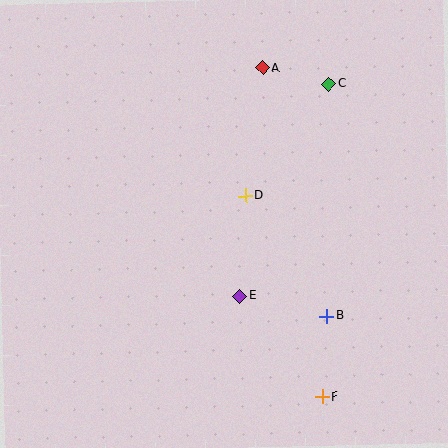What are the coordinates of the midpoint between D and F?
The midpoint between D and F is at (284, 296).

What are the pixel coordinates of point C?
Point C is at (328, 84).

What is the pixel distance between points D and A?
The distance between D and A is 129 pixels.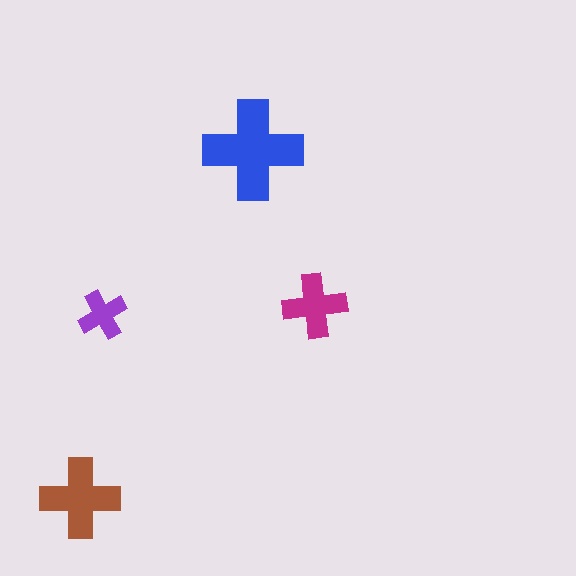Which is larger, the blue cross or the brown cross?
The blue one.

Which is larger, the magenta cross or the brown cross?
The brown one.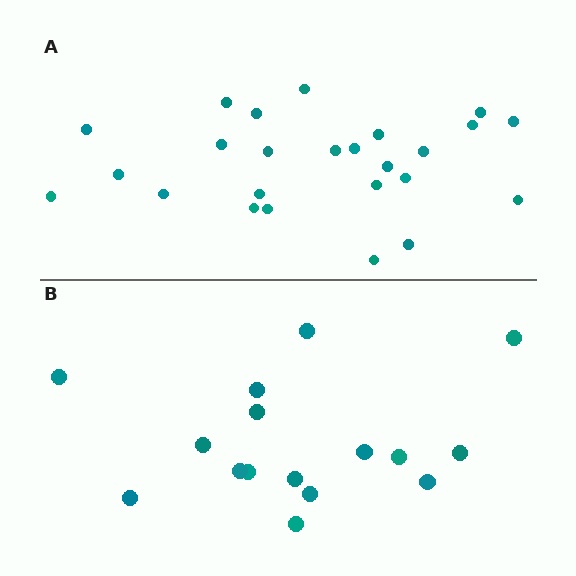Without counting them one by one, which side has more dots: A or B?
Region A (the top region) has more dots.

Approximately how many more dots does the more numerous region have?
Region A has roughly 8 or so more dots than region B.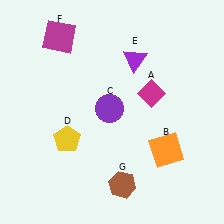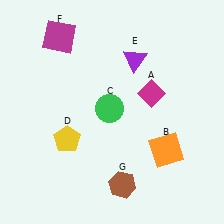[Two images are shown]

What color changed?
The circle (C) changed from purple in Image 1 to green in Image 2.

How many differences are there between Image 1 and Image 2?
There is 1 difference between the two images.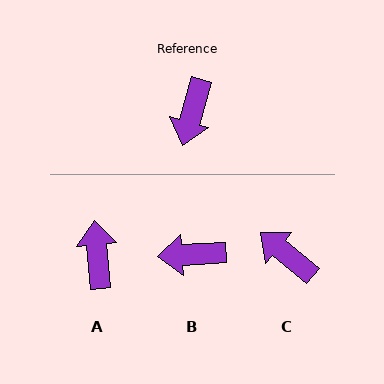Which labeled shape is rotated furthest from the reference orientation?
A, about 159 degrees away.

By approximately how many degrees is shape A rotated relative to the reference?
Approximately 159 degrees clockwise.